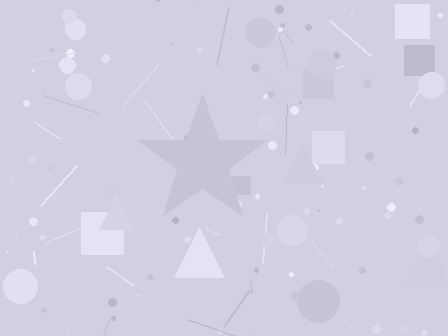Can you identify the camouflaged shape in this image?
The camouflaged shape is a star.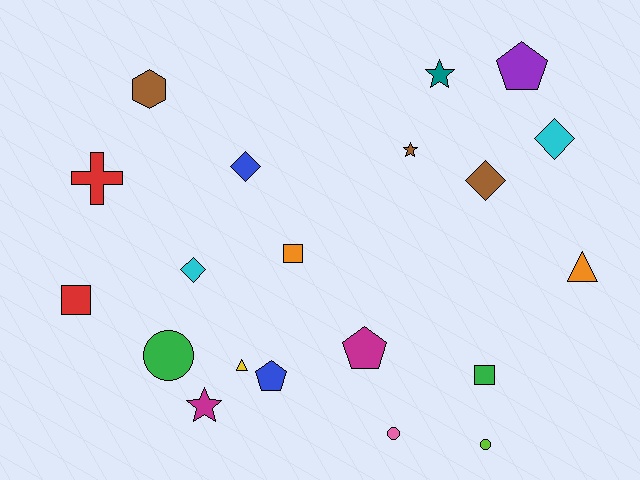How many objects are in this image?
There are 20 objects.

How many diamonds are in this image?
There are 4 diamonds.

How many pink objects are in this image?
There is 1 pink object.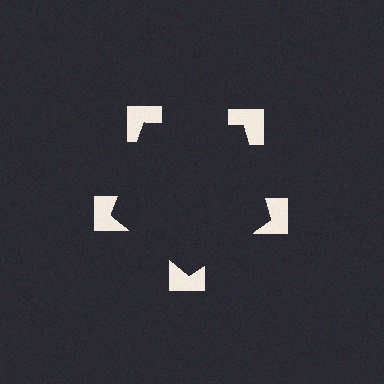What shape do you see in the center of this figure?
An illusory pentagon — its edges are inferred from the aligned wedge cuts in the notched squares, not physically drawn.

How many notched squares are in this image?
There are 5 — one at each vertex of the illusory pentagon.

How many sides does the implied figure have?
5 sides.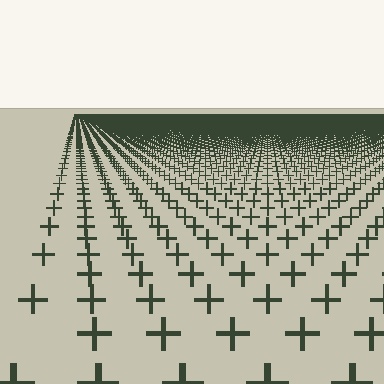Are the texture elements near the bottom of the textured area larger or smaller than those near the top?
Larger. Near the bottom, elements are closer to the viewer and appear at a bigger on-screen size.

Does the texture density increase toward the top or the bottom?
Density increases toward the top.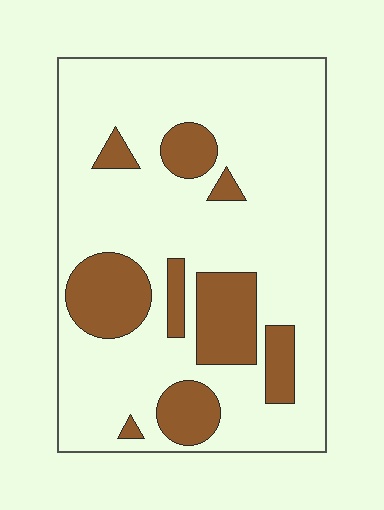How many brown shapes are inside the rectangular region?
9.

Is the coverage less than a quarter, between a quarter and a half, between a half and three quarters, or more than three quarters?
Less than a quarter.